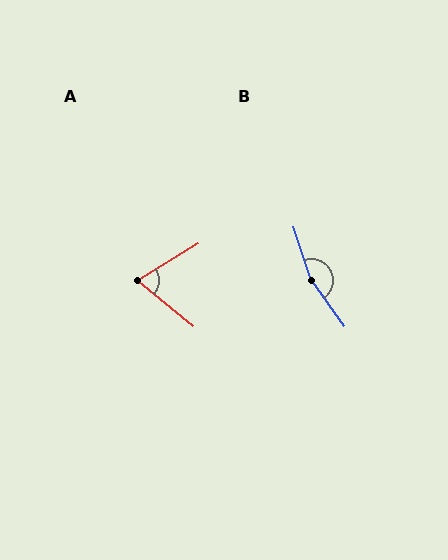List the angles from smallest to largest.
A (71°), B (163°).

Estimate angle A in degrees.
Approximately 71 degrees.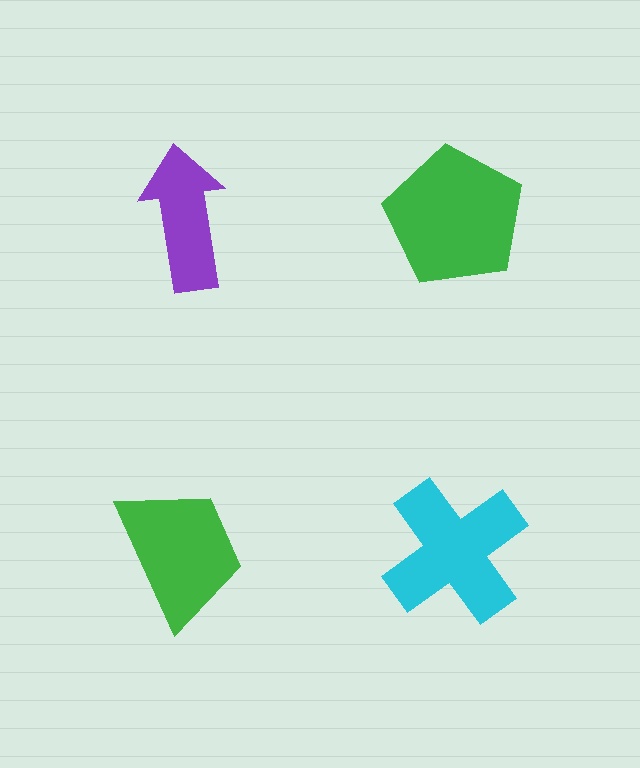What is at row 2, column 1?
A green trapezoid.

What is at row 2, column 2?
A cyan cross.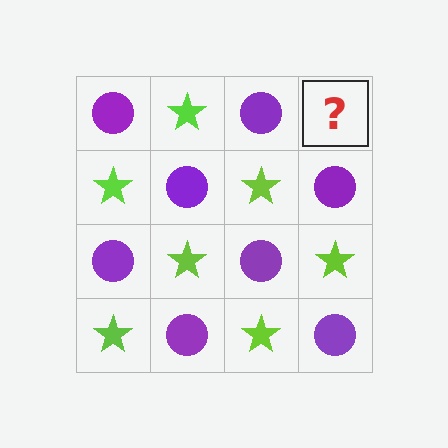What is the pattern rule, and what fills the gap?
The rule is that it alternates purple circle and lime star in a checkerboard pattern. The gap should be filled with a lime star.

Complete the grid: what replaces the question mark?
The question mark should be replaced with a lime star.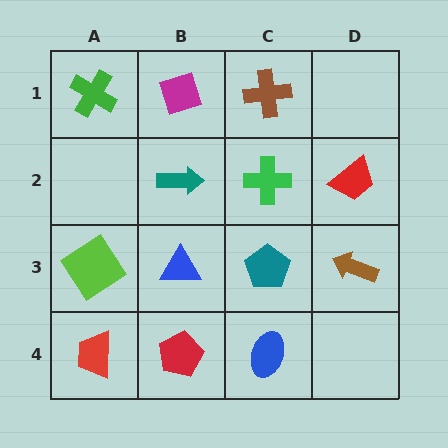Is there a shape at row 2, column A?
No, that cell is empty.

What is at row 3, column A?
A lime diamond.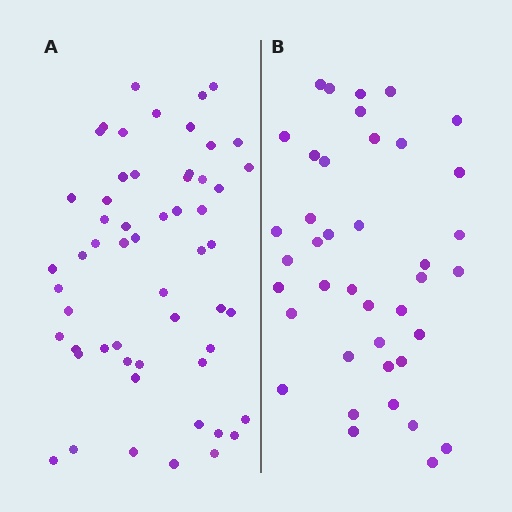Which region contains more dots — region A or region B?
Region A (the left region) has more dots.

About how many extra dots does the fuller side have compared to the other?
Region A has approximately 15 more dots than region B.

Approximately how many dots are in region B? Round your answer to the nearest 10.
About 40 dots.